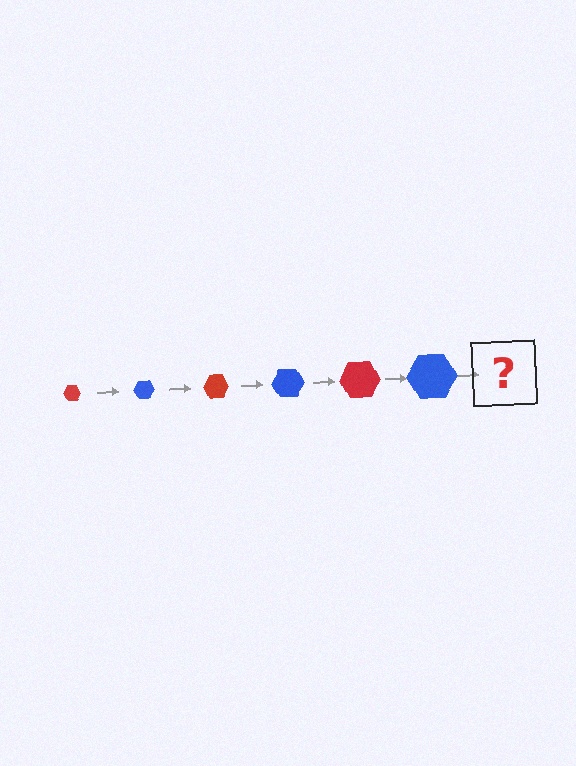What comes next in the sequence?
The next element should be a red hexagon, larger than the previous one.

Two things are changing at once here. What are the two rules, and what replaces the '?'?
The two rules are that the hexagon grows larger each step and the color cycles through red and blue. The '?' should be a red hexagon, larger than the previous one.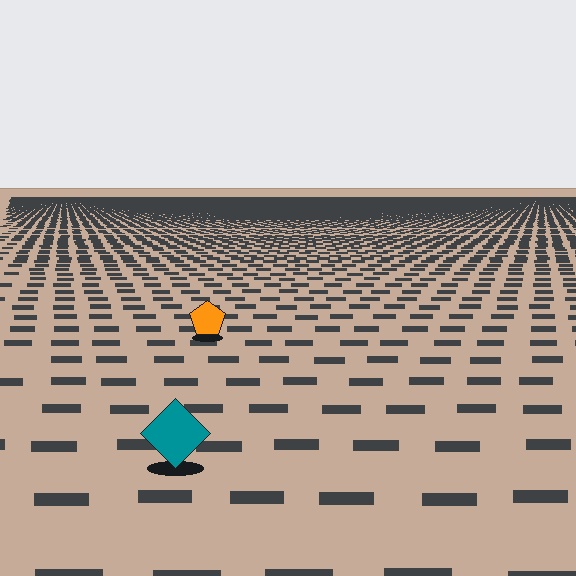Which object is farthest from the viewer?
The orange pentagon is farthest from the viewer. It appears smaller and the ground texture around it is denser.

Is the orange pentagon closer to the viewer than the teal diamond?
No. The teal diamond is closer — you can tell from the texture gradient: the ground texture is coarser near it.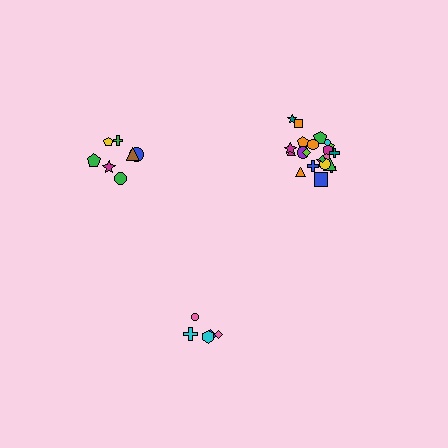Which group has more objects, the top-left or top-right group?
The top-right group.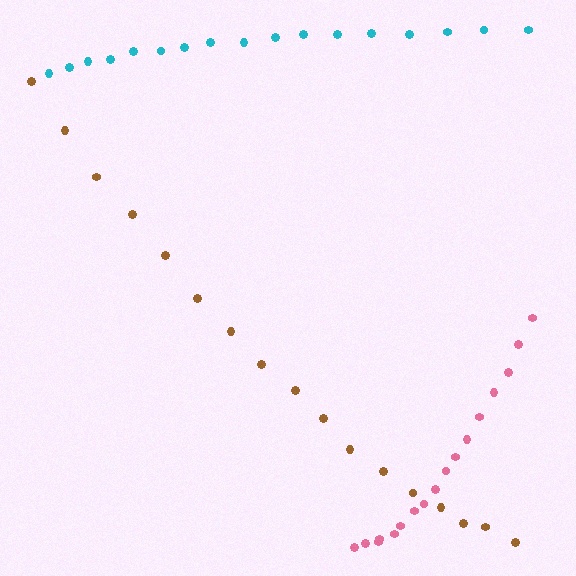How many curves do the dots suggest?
There are 3 distinct paths.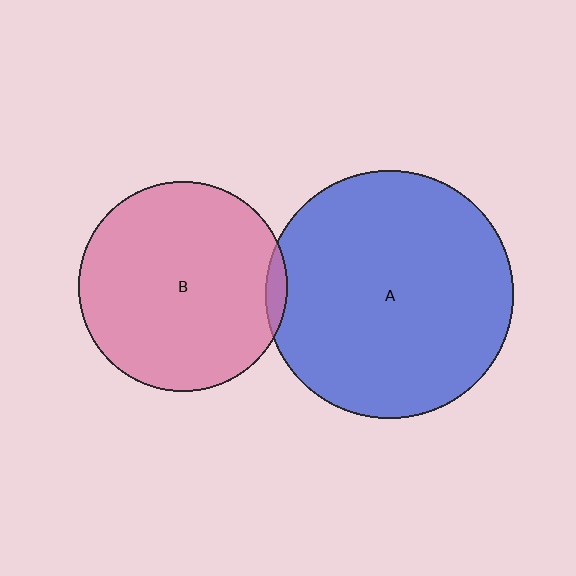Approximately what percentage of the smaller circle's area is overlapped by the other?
Approximately 5%.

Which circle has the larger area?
Circle A (blue).